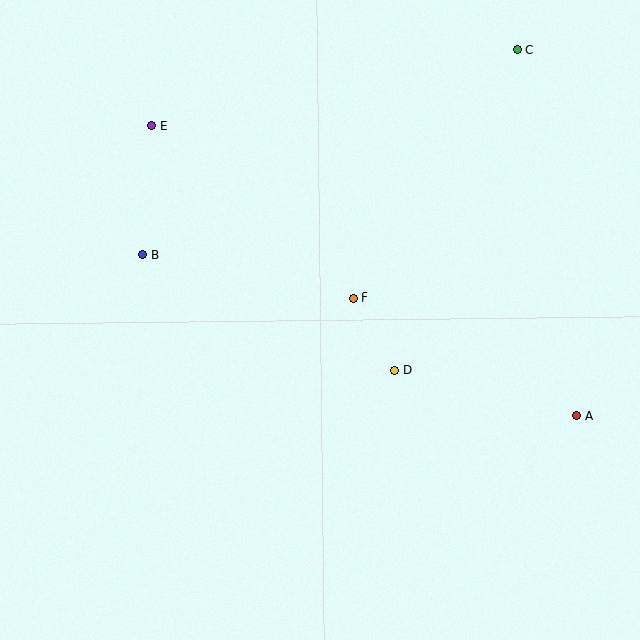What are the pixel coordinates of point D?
Point D is at (394, 370).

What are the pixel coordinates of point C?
Point C is at (517, 50).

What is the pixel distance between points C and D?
The distance between C and D is 343 pixels.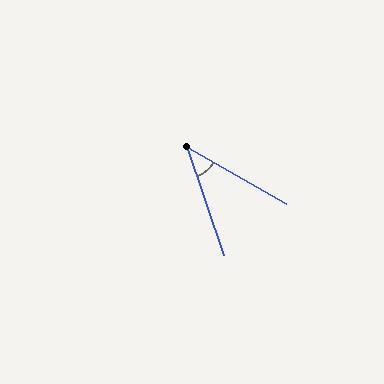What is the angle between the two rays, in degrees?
Approximately 41 degrees.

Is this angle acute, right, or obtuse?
It is acute.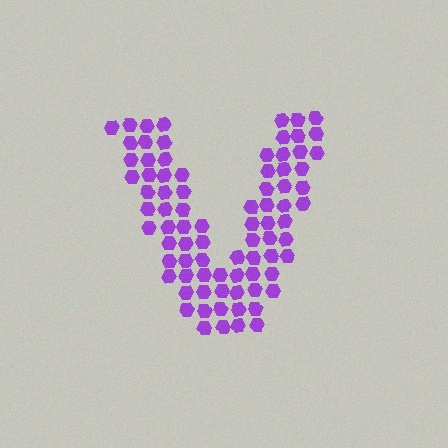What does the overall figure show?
The overall figure shows the letter V.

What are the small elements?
The small elements are hexagons.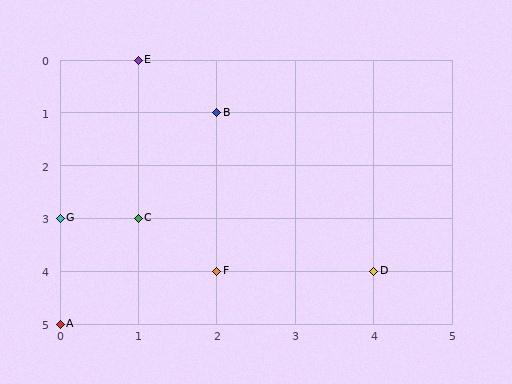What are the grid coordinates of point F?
Point F is at grid coordinates (2, 4).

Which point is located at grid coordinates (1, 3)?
Point C is at (1, 3).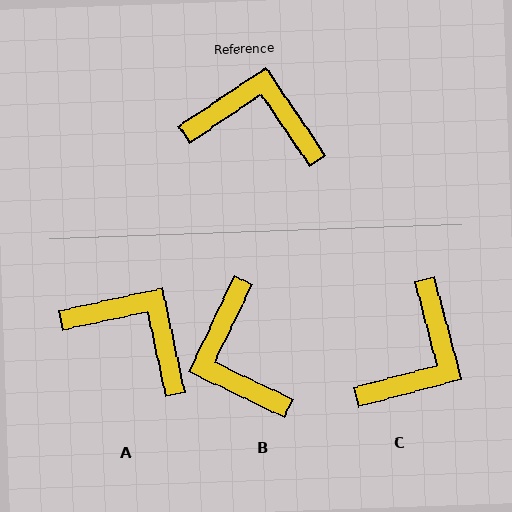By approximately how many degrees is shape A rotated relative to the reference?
Approximately 22 degrees clockwise.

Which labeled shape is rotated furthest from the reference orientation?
B, about 120 degrees away.